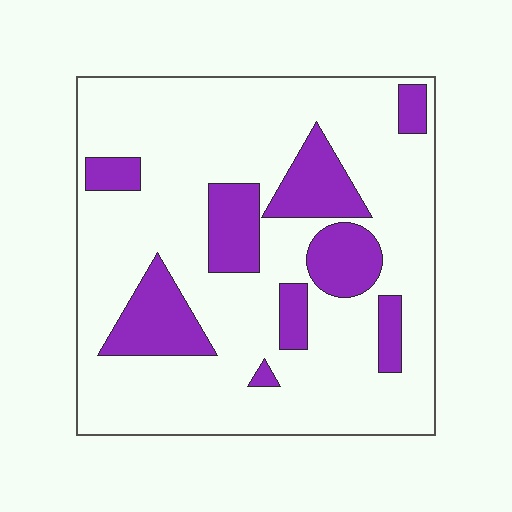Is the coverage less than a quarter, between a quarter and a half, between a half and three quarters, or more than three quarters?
Less than a quarter.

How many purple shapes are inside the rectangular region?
9.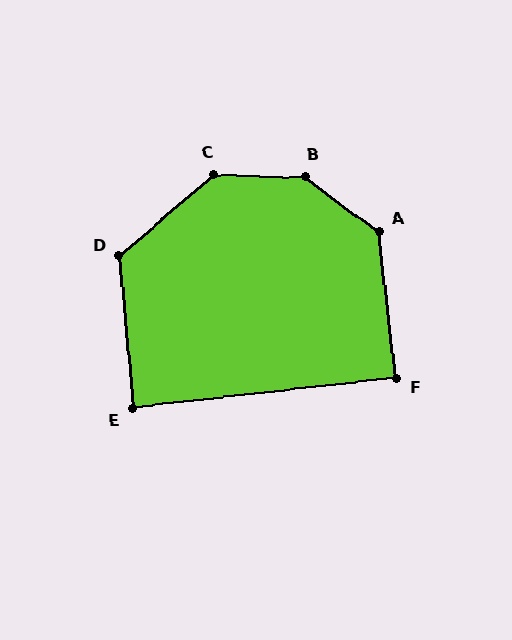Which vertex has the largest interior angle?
B, at approximately 145 degrees.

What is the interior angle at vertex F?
Approximately 90 degrees (approximately right).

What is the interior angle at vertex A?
Approximately 133 degrees (obtuse).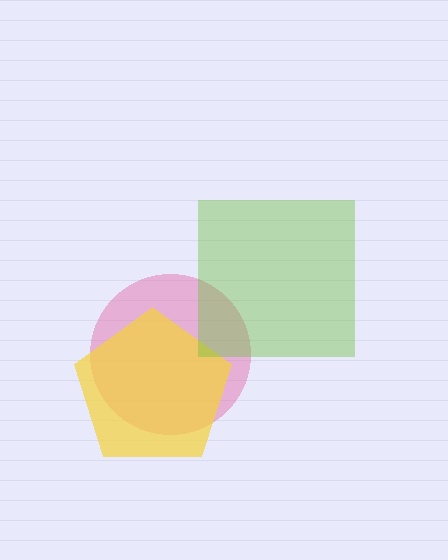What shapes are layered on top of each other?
The layered shapes are: a pink circle, a yellow pentagon, a lime square.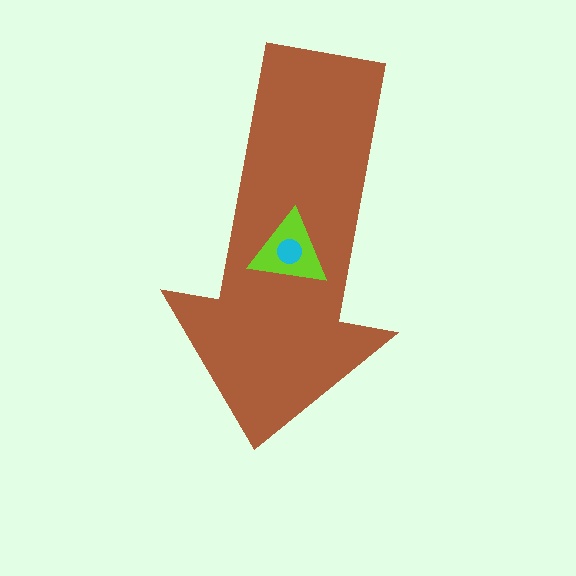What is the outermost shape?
The brown arrow.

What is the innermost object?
The cyan circle.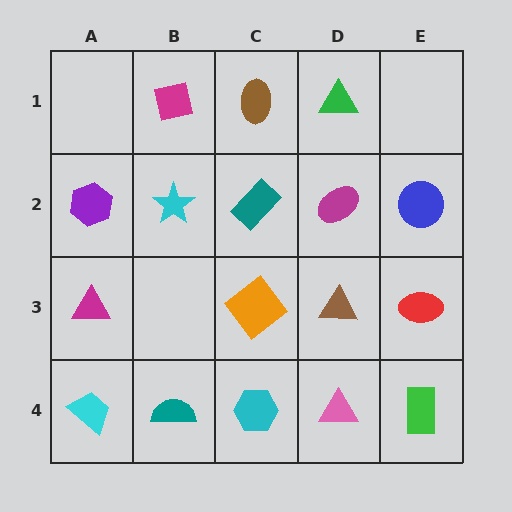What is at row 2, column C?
A teal rectangle.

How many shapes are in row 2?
5 shapes.